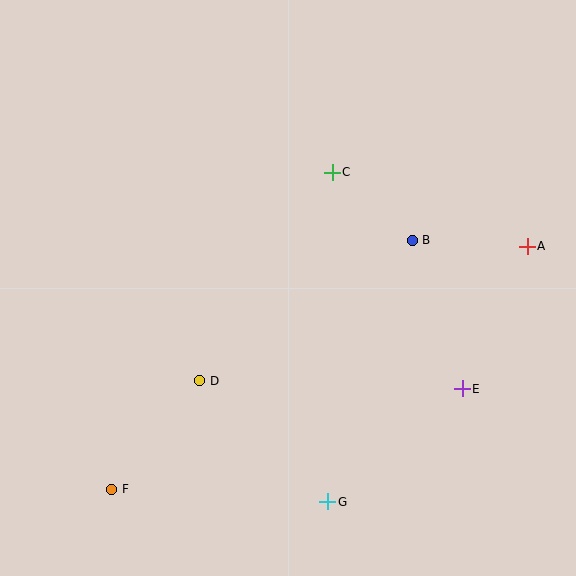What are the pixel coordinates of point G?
Point G is at (328, 502).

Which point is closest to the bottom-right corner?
Point E is closest to the bottom-right corner.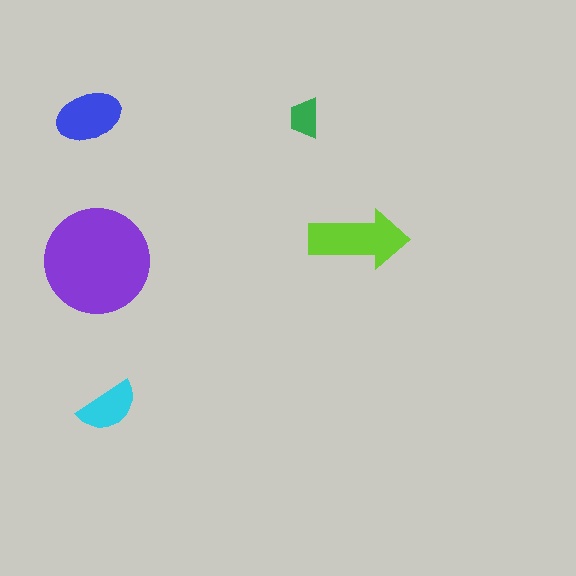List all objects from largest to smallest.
The purple circle, the lime arrow, the blue ellipse, the cyan semicircle, the green trapezoid.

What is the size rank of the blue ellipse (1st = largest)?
3rd.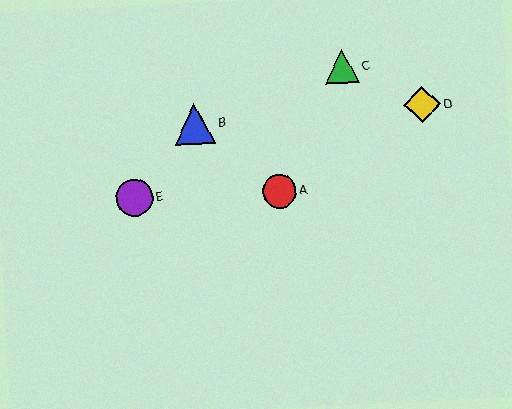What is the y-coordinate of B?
Object B is at y≈124.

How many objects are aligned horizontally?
2 objects (A, E) are aligned horizontally.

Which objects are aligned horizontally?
Objects A, E are aligned horizontally.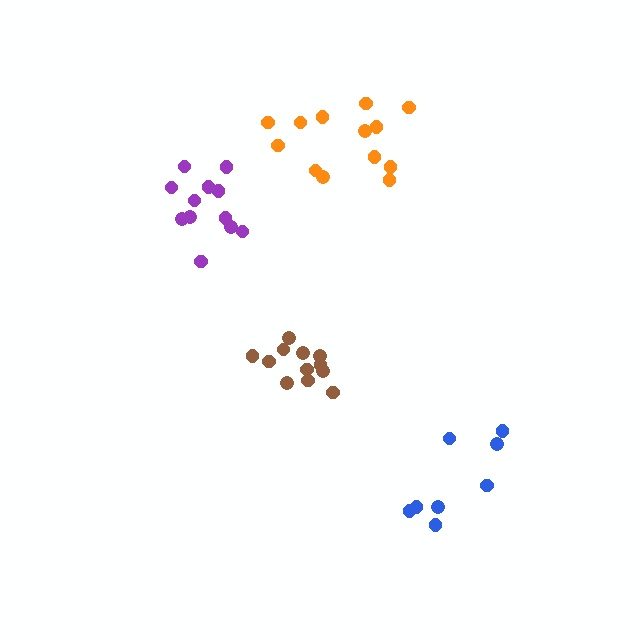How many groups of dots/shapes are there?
There are 4 groups.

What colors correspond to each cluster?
The clusters are colored: blue, brown, purple, orange.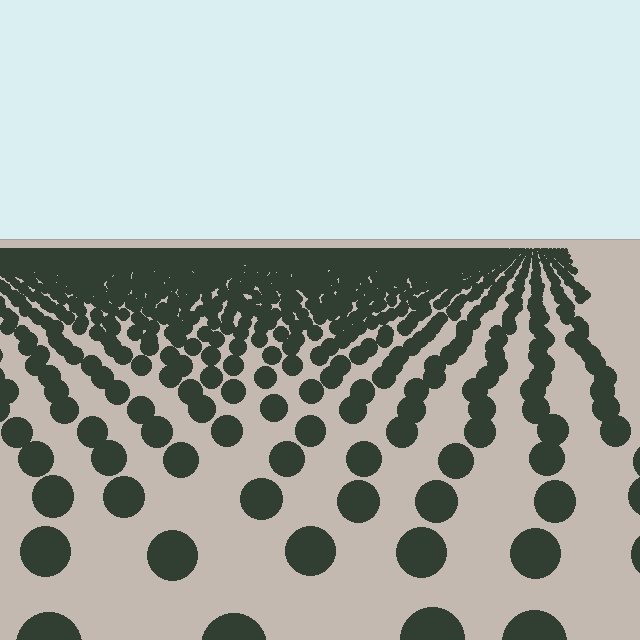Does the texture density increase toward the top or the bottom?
Density increases toward the top.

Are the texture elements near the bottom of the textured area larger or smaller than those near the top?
Larger. Near the bottom, elements are closer to the viewer and appear at a bigger on-screen size.